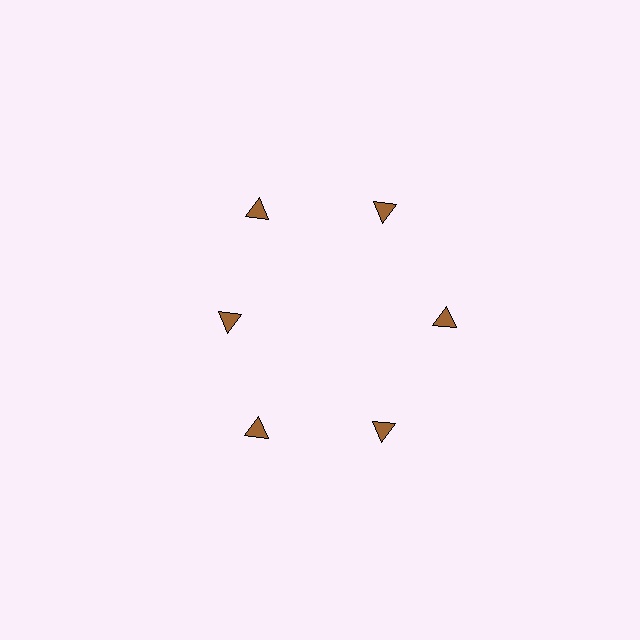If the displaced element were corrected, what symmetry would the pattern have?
It would have 6-fold rotational symmetry — the pattern would map onto itself every 60 degrees.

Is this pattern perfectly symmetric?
No. The 6 brown triangles are arranged in a ring, but one element near the 9 o'clock position is pulled inward toward the center, breaking the 6-fold rotational symmetry.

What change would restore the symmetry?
The symmetry would be restored by moving it outward, back onto the ring so that all 6 triangles sit at equal angles and equal distance from the center.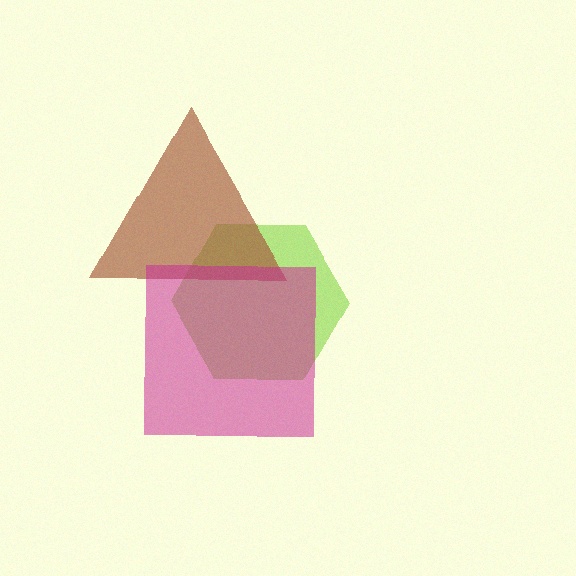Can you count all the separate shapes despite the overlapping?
Yes, there are 3 separate shapes.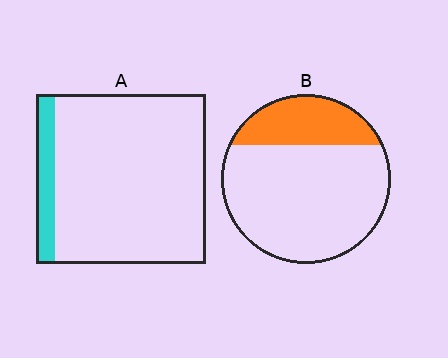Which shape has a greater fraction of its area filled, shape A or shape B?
Shape B.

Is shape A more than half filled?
No.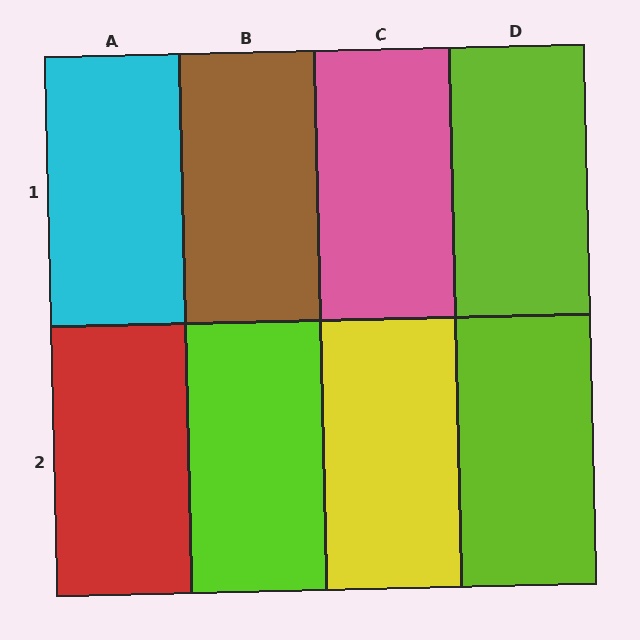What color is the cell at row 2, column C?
Yellow.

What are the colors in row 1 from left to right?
Cyan, brown, pink, lime.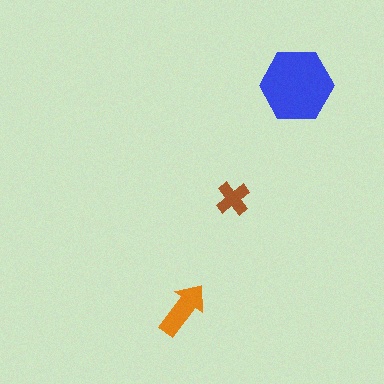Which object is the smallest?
The brown cross.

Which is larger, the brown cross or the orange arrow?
The orange arrow.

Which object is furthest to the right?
The blue hexagon is rightmost.